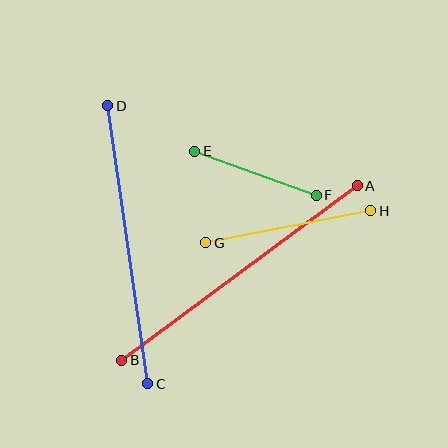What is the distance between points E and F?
The distance is approximately 129 pixels.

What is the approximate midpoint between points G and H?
The midpoint is at approximately (288, 227) pixels.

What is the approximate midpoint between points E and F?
The midpoint is at approximately (255, 173) pixels.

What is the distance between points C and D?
The distance is approximately 281 pixels.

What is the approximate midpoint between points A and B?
The midpoint is at approximately (240, 273) pixels.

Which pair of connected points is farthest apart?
Points A and B are farthest apart.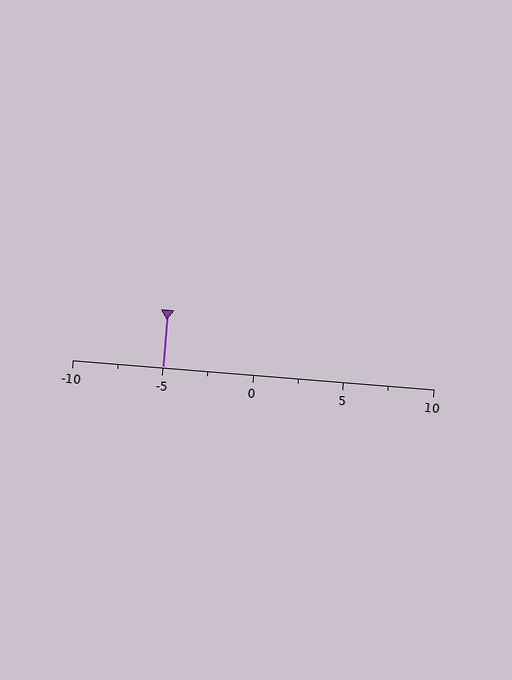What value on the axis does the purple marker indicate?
The marker indicates approximately -5.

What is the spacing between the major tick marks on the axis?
The major ticks are spaced 5 apart.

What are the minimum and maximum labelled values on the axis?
The axis runs from -10 to 10.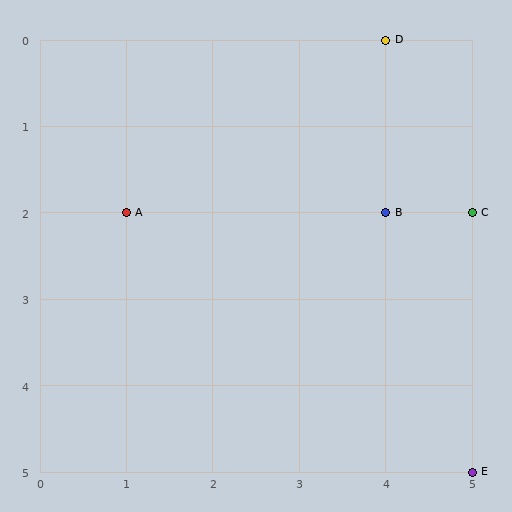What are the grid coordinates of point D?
Point D is at grid coordinates (4, 0).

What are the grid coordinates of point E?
Point E is at grid coordinates (5, 5).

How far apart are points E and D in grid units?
Points E and D are 1 column and 5 rows apart (about 5.1 grid units diagonally).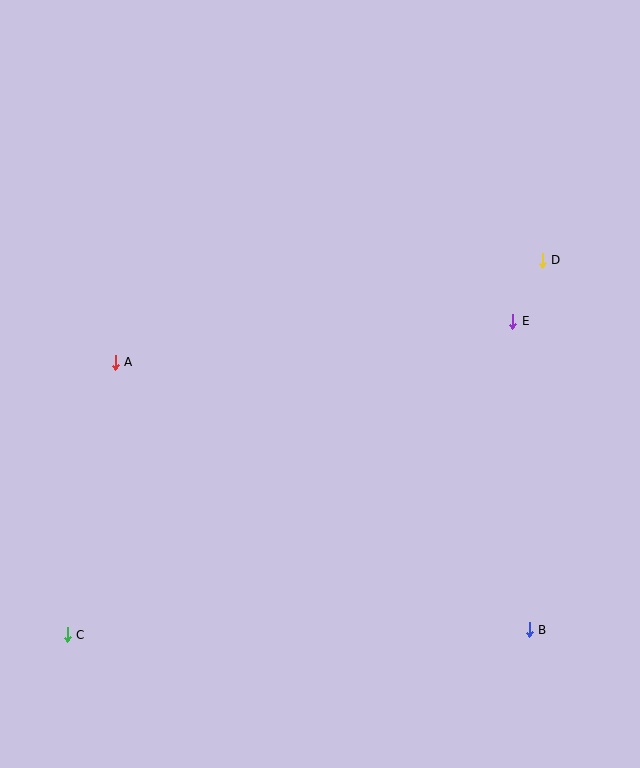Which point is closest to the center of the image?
Point E at (513, 321) is closest to the center.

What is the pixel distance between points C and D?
The distance between C and D is 605 pixels.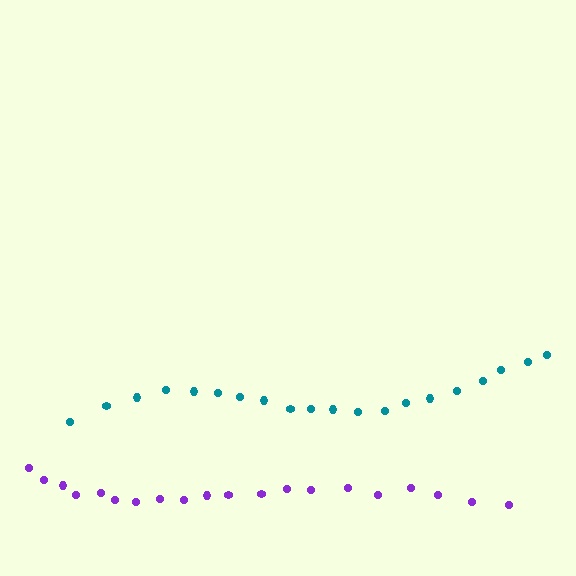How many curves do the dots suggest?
There are 2 distinct paths.